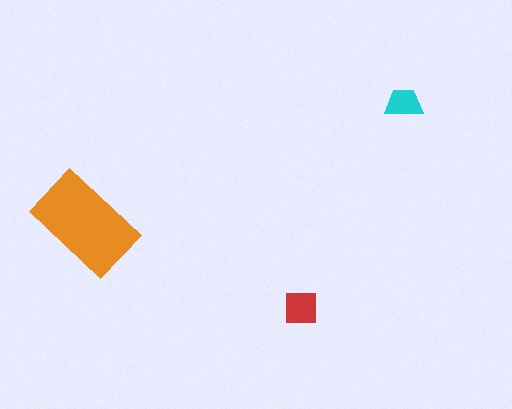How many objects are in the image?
There are 3 objects in the image.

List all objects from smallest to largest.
The cyan trapezoid, the red square, the orange rectangle.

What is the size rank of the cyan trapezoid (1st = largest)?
3rd.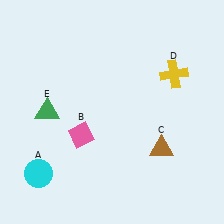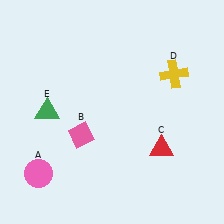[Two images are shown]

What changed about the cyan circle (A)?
In Image 1, A is cyan. In Image 2, it changed to pink.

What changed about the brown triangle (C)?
In Image 1, C is brown. In Image 2, it changed to red.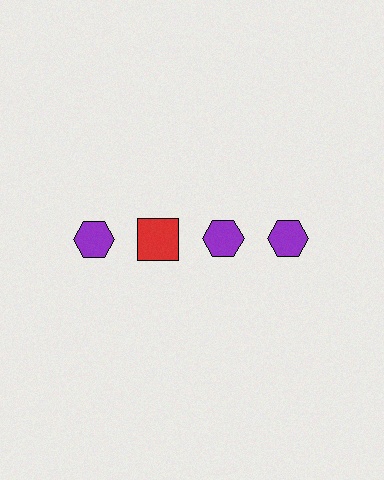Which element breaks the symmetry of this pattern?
The red square in the top row, second from left column breaks the symmetry. All other shapes are purple hexagons.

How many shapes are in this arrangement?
There are 4 shapes arranged in a grid pattern.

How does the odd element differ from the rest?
It differs in both color (red instead of purple) and shape (square instead of hexagon).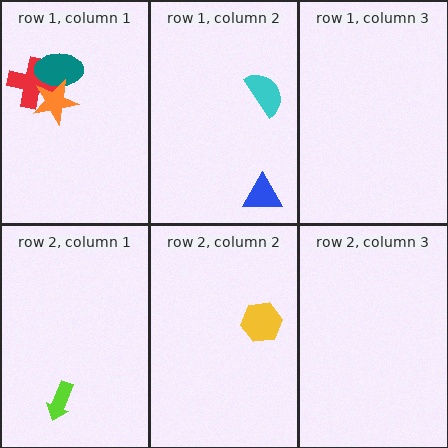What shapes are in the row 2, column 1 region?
The lime arrow.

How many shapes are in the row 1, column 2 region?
2.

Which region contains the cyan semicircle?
The row 1, column 2 region.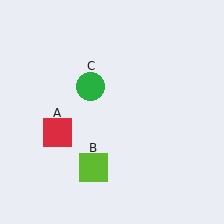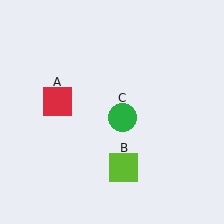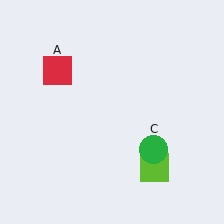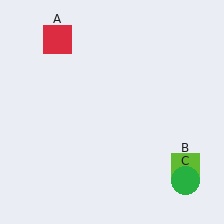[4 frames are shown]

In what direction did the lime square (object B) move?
The lime square (object B) moved right.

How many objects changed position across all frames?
3 objects changed position: red square (object A), lime square (object B), green circle (object C).